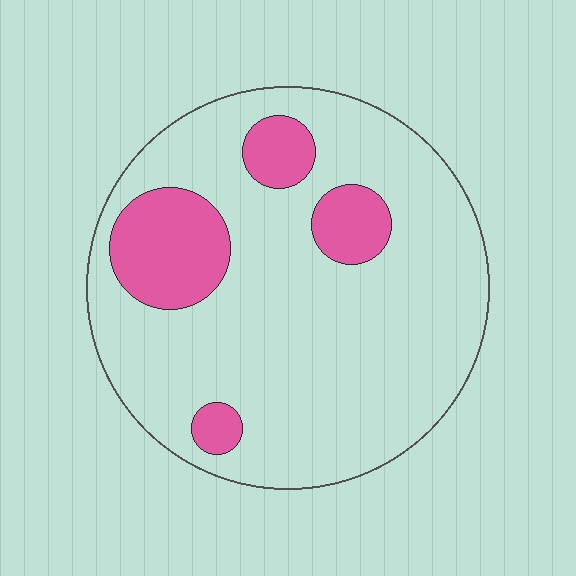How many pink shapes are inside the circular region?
4.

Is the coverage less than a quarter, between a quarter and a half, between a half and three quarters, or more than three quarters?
Less than a quarter.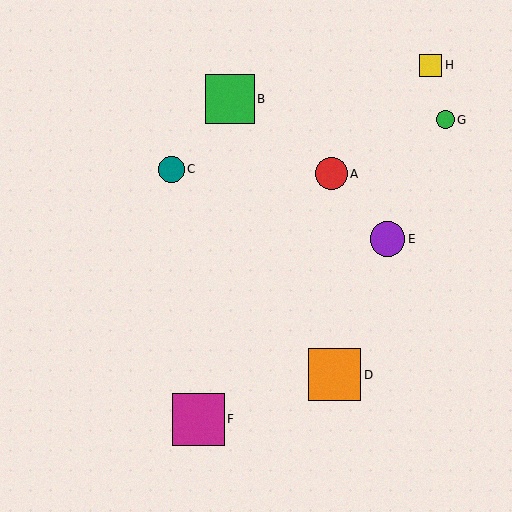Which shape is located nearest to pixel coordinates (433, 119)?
The green circle (labeled G) at (446, 120) is nearest to that location.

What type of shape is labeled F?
Shape F is a magenta square.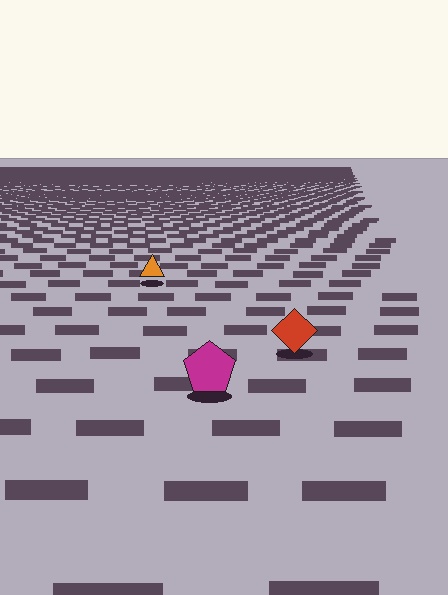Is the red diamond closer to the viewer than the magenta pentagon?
No. The magenta pentagon is closer — you can tell from the texture gradient: the ground texture is coarser near it.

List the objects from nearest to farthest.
From nearest to farthest: the magenta pentagon, the red diamond, the orange triangle.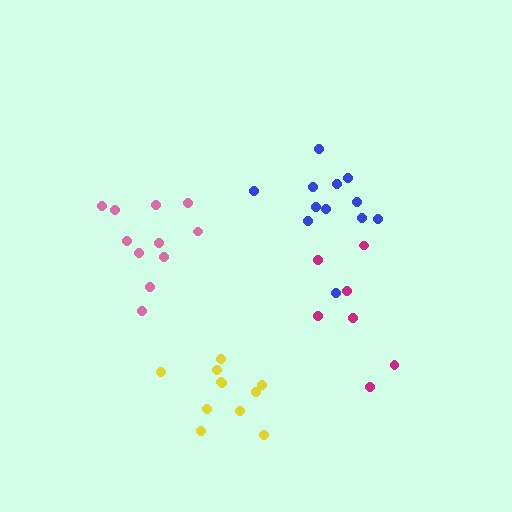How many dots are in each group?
Group 1: 11 dots, Group 2: 12 dots, Group 3: 7 dots, Group 4: 11 dots (41 total).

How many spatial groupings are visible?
There are 4 spatial groupings.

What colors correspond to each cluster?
The clusters are colored: yellow, blue, magenta, pink.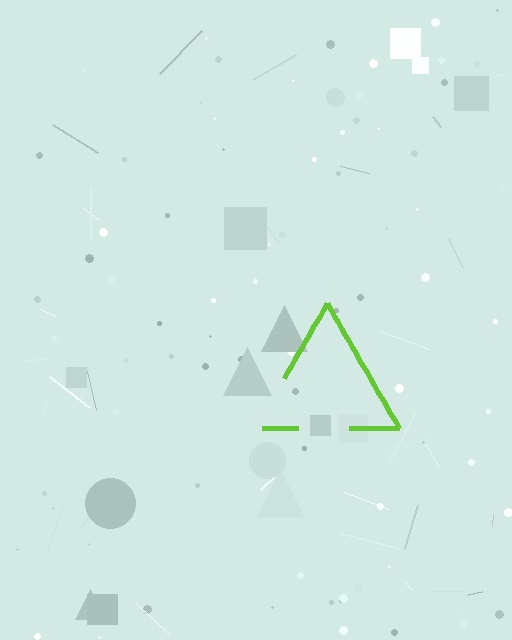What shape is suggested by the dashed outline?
The dashed outline suggests a triangle.